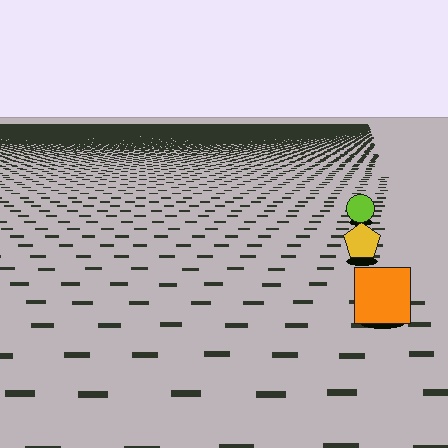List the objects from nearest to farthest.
From nearest to farthest: the orange square, the yellow pentagon, the lime circle.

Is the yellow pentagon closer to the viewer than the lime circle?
Yes. The yellow pentagon is closer — you can tell from the texture gradient: the ground texture is coarser near it.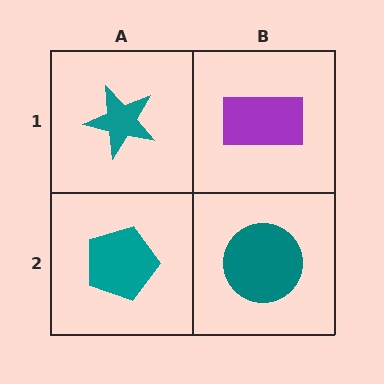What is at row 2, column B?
A teal circle.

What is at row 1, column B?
A purple rectangle.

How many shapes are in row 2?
2 shapes.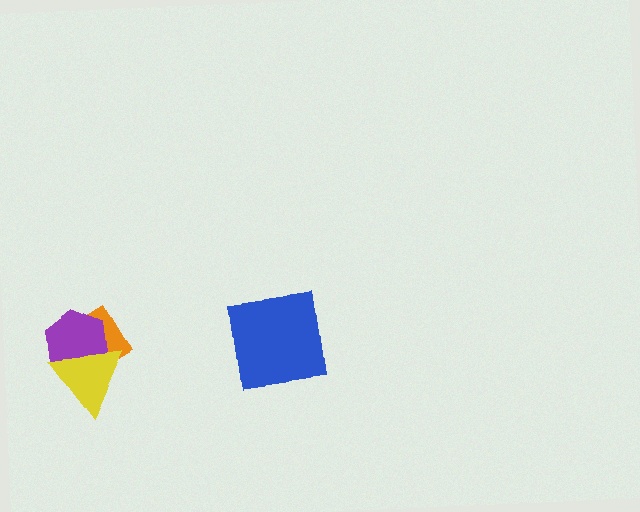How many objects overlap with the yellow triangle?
2 objects overlap with the yellow triangle.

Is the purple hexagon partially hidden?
Yes, it is partially covered by another shape.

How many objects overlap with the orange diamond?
2 objects overlap with the orange diamond.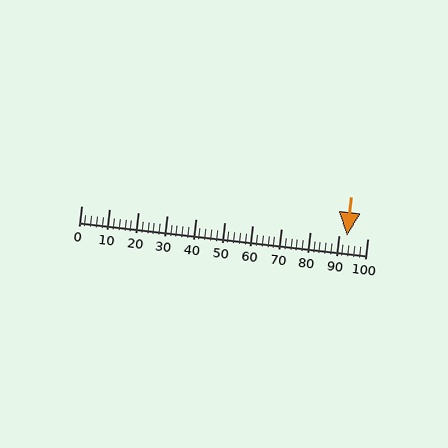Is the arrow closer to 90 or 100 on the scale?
The arrow is closer to 90.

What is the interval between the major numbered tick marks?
The major tick marks are spaced 10 units apart.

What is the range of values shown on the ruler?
The ruler shows values from 0 to 100.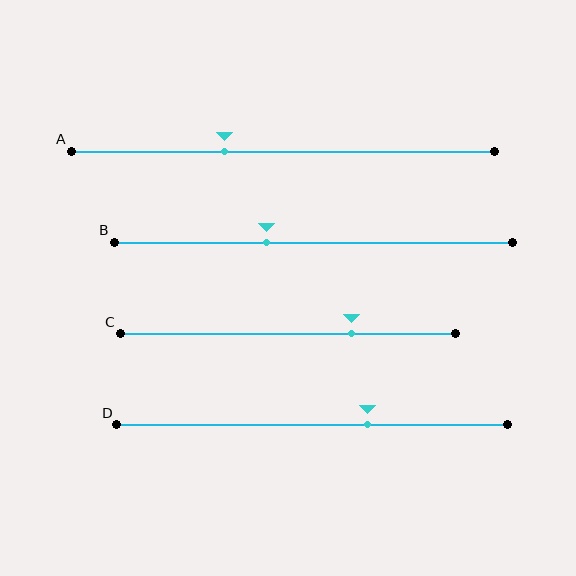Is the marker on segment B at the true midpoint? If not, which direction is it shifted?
No, the marker on segment B is shifted to the left by about 12% of the segment length.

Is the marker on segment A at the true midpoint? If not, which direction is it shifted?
No, the marker on segment A is shifted to the left by about 14% of the segment length.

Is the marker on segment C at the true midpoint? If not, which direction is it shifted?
No, the marker on segment C is shifted to the right by about 19% of the segment length.